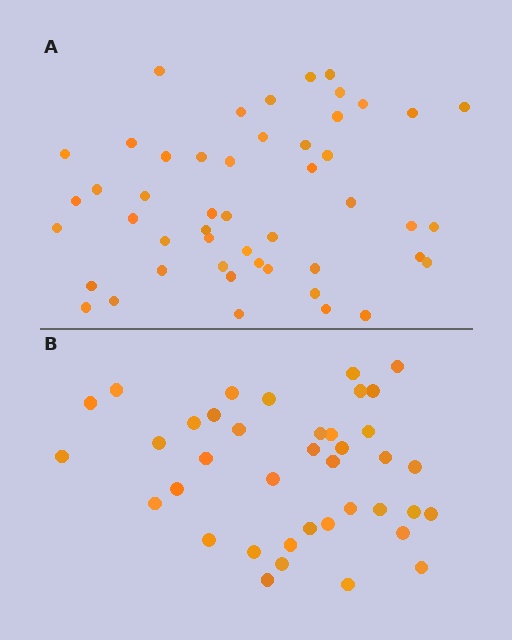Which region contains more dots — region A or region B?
Region A (the top region) has more dots.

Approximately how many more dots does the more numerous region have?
Region A has roughly 10 or so more dots than region B.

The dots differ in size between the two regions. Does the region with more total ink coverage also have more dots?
No. Region B has more total ink coverage because its dots are larger, but region A actually contains more individual dots. Total area can be misleading — the number of items is what matters here.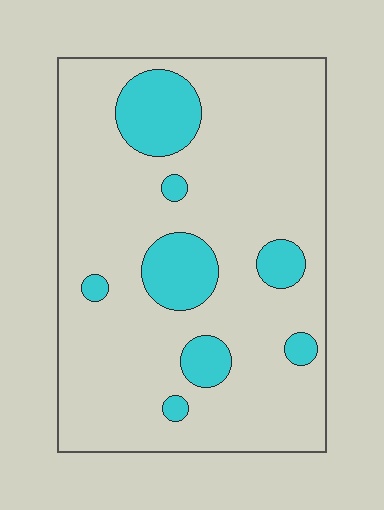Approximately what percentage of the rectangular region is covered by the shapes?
Approximately 15%.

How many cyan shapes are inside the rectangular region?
8.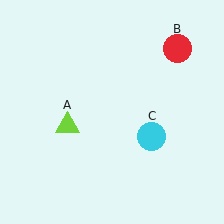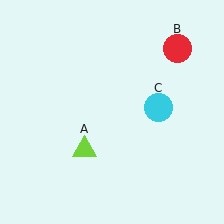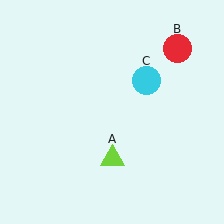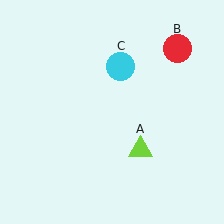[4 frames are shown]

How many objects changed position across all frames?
2 objects changed position: lime triangle (object A), cyan circle (object C).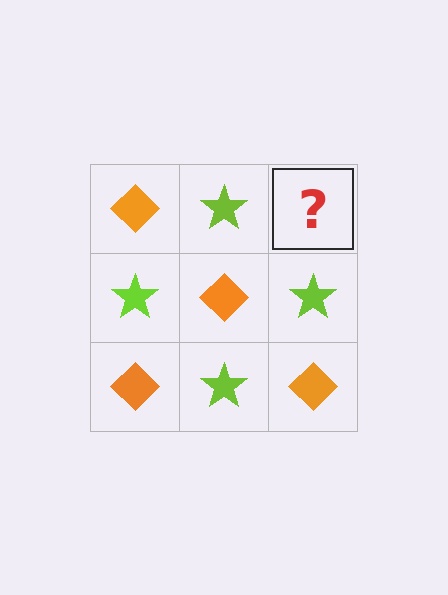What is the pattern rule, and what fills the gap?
The rule is that it alternates orange diamond and lime star in a checkerboard pattern. The gap should be filled with an orange diamond.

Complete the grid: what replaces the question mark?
The question mark should be replaced with an orange diamond.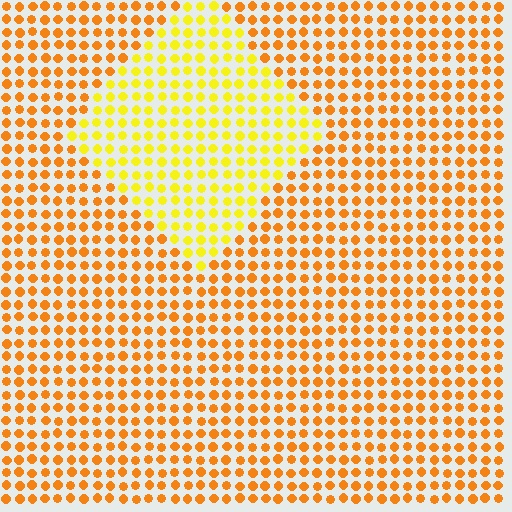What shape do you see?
I see a diamond.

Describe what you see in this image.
The image is filled with small orange elements in a uniform arrangement. A diamond-shaped region is visible where the elements are tinted to a slightly different hue, forming a subtle color boundary.